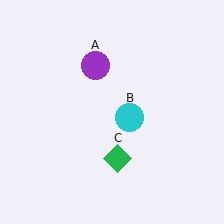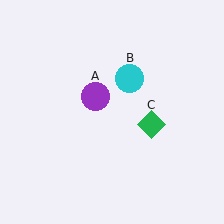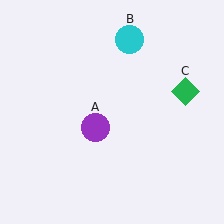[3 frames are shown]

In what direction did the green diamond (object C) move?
The green diamond (object C) moved up and to the right.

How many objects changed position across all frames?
3 objects changed position: purple circle (object A), cyan circle (object B), green diamond (object C).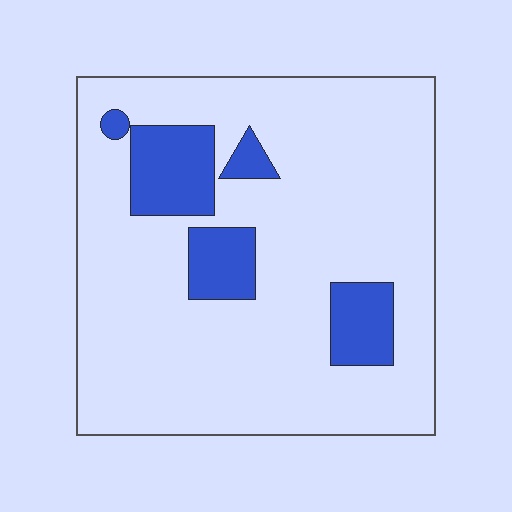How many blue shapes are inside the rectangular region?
5.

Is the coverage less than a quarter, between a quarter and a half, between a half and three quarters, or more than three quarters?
Less than a quarter.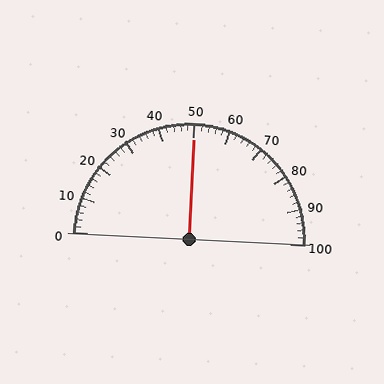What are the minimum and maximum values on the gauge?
The gauge ranges from 0 to 100.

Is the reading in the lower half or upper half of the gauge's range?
The reading is in the upper half of the range (0 to 100).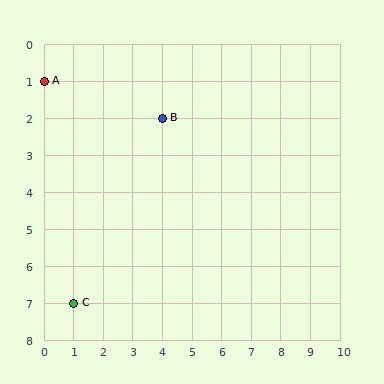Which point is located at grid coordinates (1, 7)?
Point C is at (1, 7).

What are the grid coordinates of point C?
Point C is at grid coordinates (1, 7).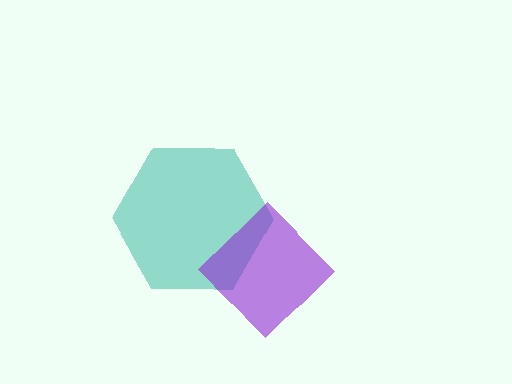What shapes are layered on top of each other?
The layered shapes are: a teal hexagon, a purple diamond.